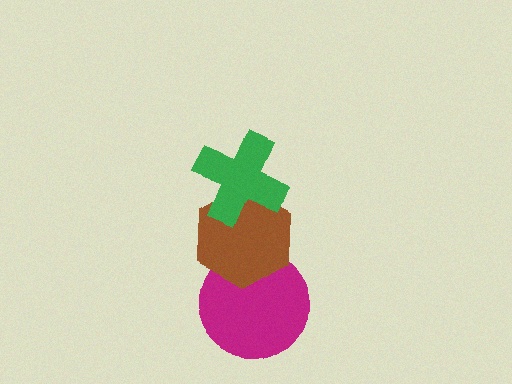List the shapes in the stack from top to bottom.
From top to bottom: the green cross, the brown hexagon, the magenta circle.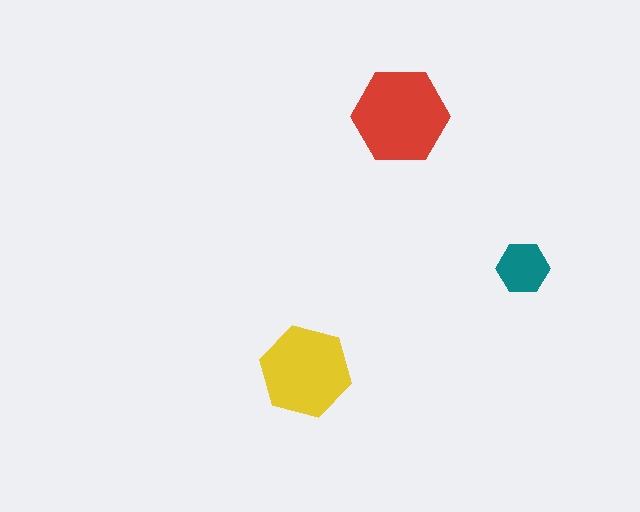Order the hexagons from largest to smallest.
the red one, the yellow one, the teal one.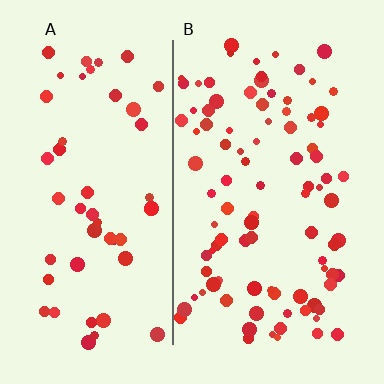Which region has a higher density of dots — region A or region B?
B (the right).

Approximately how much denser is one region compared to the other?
Approximately 1.8× — region B over region A.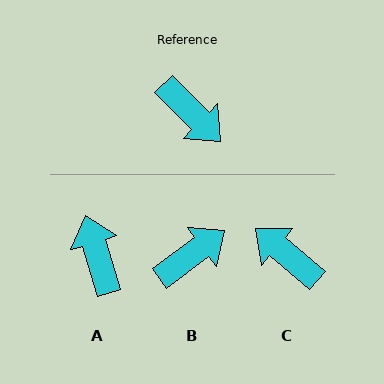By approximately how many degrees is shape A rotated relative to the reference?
Approximately 152 degrees counter-clockwise.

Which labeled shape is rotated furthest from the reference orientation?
C, about 175 degrees away.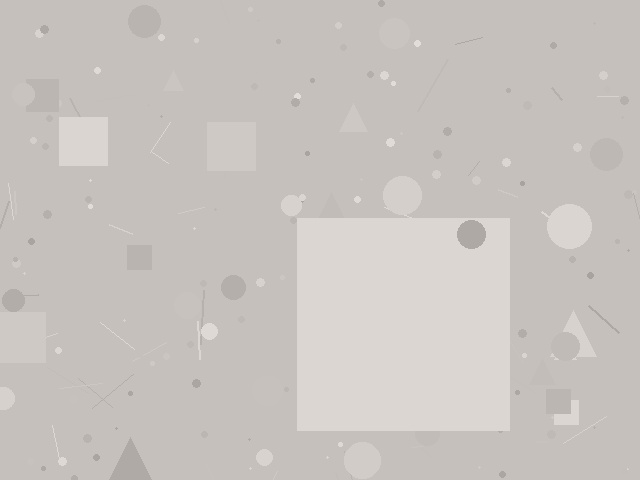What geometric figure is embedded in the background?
A square is embedded in the background.